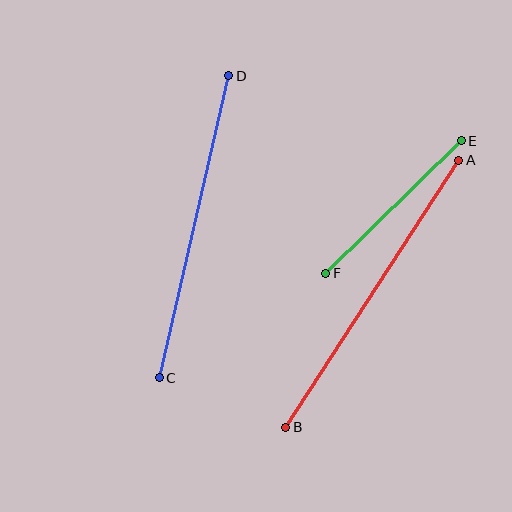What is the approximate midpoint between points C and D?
The midpoint is at approximately (194, 227) pixels.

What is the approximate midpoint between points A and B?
The midpoint is at approximately (372, 294) pixels.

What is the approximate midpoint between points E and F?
The midpoint is at approximately (394, 207) pixels.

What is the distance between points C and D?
The distance is approximately 310 pixels.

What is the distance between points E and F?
The distance is approximately 189 pixels.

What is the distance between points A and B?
The distance is approximately 318 pixels.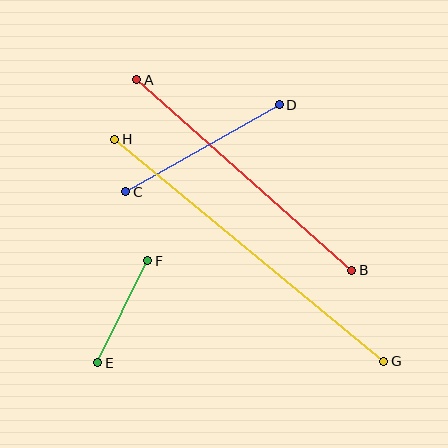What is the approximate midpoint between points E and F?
The midpoint is at approximately (123, 312) pixels.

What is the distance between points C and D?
The distance is approximately 176 pixels.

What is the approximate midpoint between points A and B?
The midpoint is at approximately (244, 175) pixels.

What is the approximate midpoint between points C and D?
The midpoint is at approximately (202, 148) pixels.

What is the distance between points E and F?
The distance is approximately 114 pixels.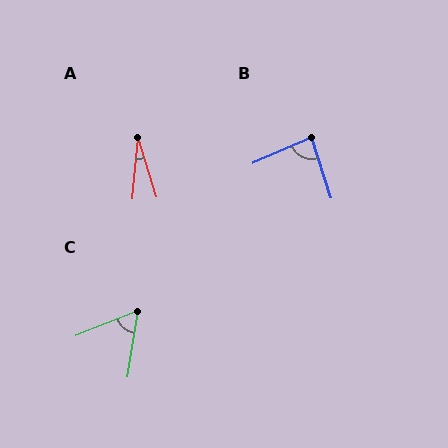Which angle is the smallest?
A, at approximately 22 degrees.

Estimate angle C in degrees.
Approximately 59 degrees.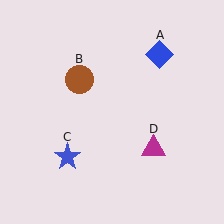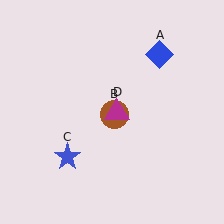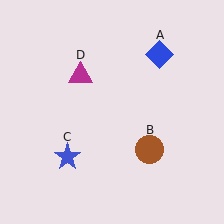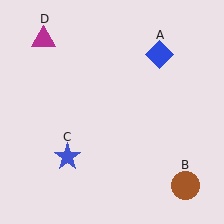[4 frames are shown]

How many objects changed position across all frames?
2 objects changed position: brown circle (object B), magenta triangle (object D).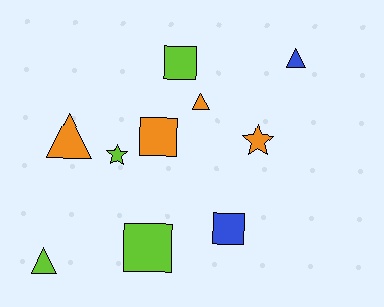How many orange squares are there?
There is 1 orange square.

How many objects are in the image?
There are 10 objects.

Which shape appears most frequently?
Triangle, with 4 objects.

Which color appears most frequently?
Orange, with 4 objects.